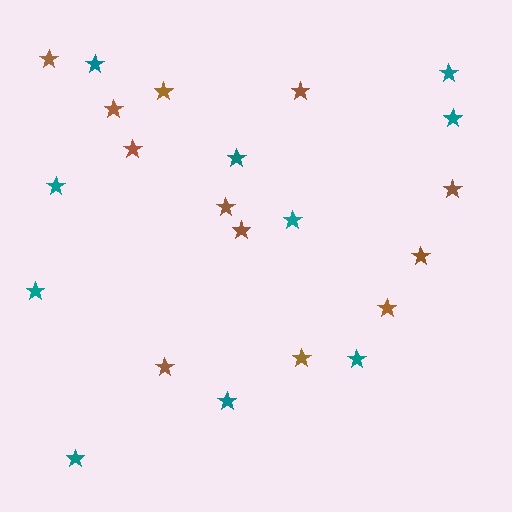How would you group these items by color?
There are 2 groups: one group of brown stars (12) and one group of teal stars (10).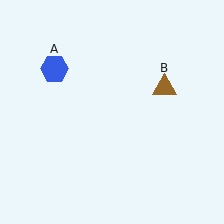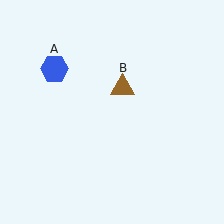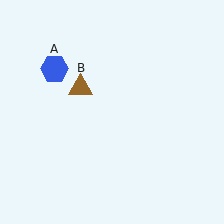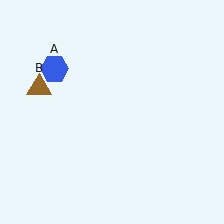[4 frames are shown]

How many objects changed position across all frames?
1 object changed position: brown triangle (object B).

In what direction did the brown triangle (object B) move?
The brown triangle (object B) moved left.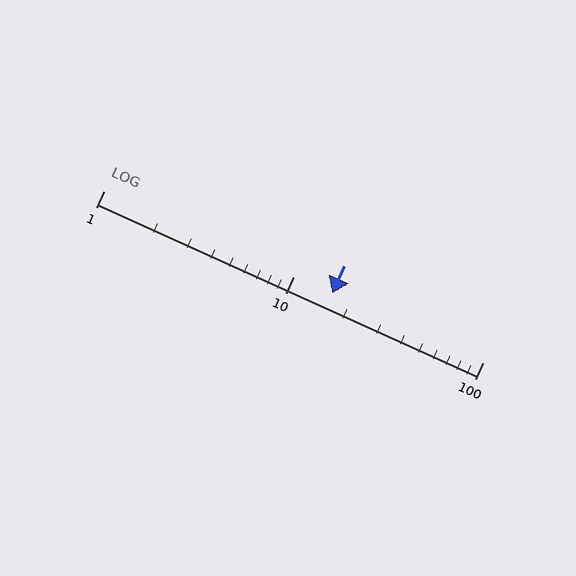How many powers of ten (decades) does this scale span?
The scale spans 2 decades, from 1 to 100.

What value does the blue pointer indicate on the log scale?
The pointer indicates approximately 16.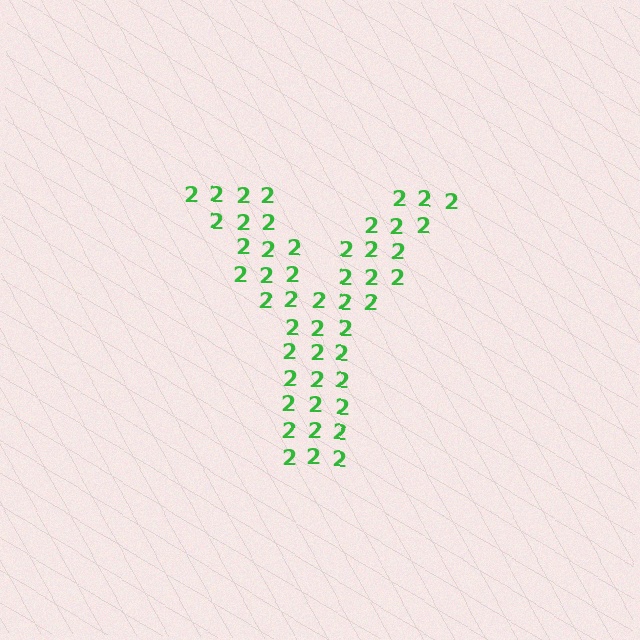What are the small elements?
The small elements are digit 2's.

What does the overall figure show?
The overall figure shows the letter Y.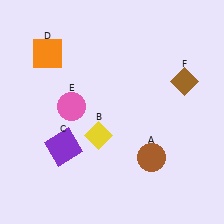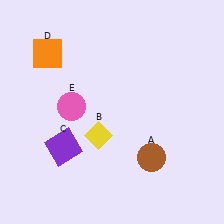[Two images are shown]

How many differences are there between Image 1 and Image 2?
There is 1 difference between the two images.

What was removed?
The brown diamond (F) was removed in Image 2.